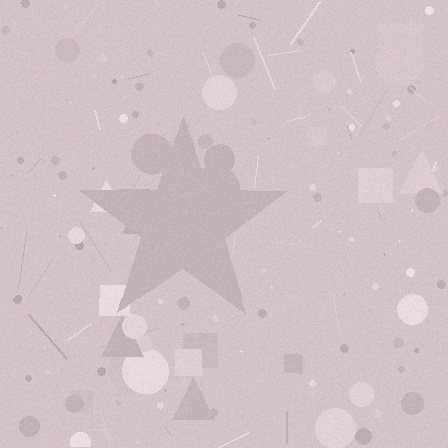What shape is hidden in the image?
A star is hidden in the image.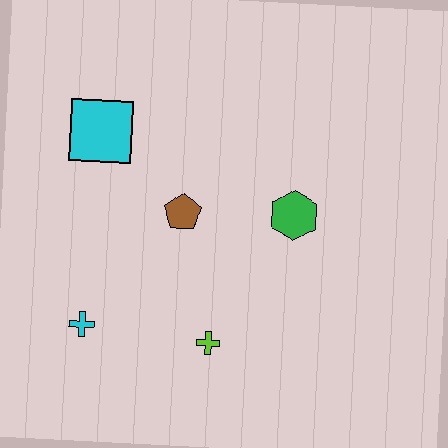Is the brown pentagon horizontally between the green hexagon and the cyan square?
Yes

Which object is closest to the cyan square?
The brown pentagon is closest to the cyan square.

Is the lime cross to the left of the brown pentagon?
No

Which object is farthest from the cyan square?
The lime cross is farthest from the cyan square.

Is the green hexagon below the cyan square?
Yes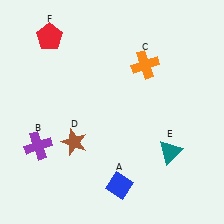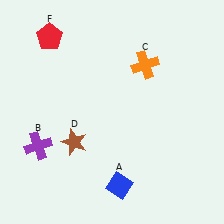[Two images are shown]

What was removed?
The teal triangle (E) was removed in Image 2.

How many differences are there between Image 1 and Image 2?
There is 1 difference between the two images.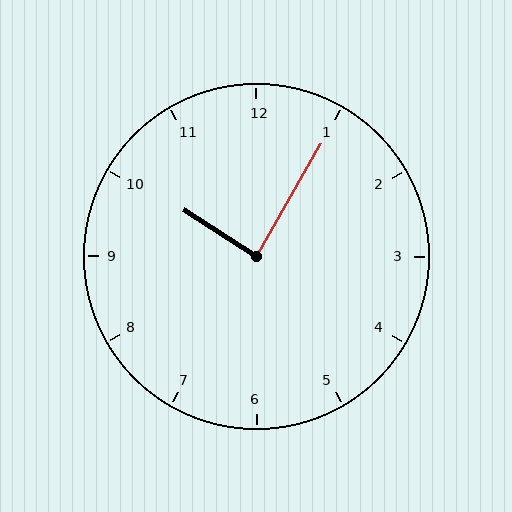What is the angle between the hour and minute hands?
Approximately 88 degrees.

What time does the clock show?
10:05.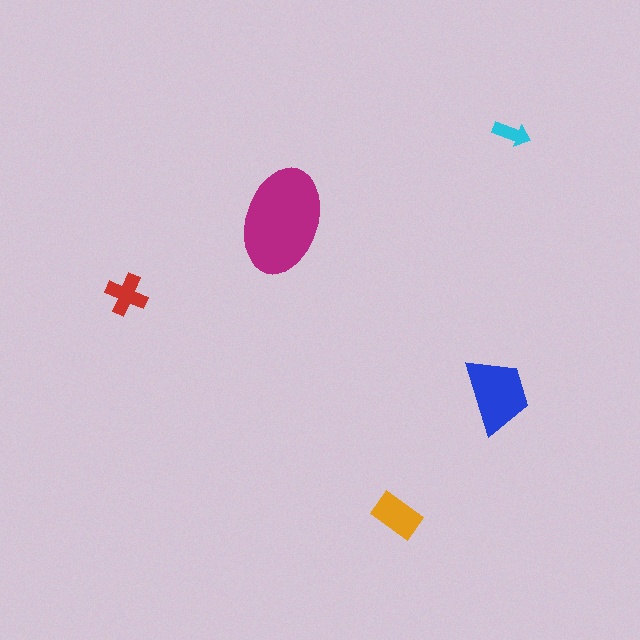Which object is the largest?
The magenta ellipse.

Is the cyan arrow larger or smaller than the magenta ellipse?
Smaller.